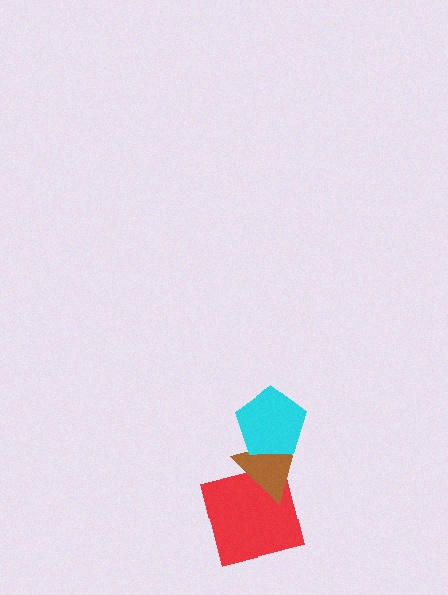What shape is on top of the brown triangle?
The cyan pentagon is on top of the brown triangle.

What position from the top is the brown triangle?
The brown triangle is 2nd from the top.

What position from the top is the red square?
The red square is 3rd from the top.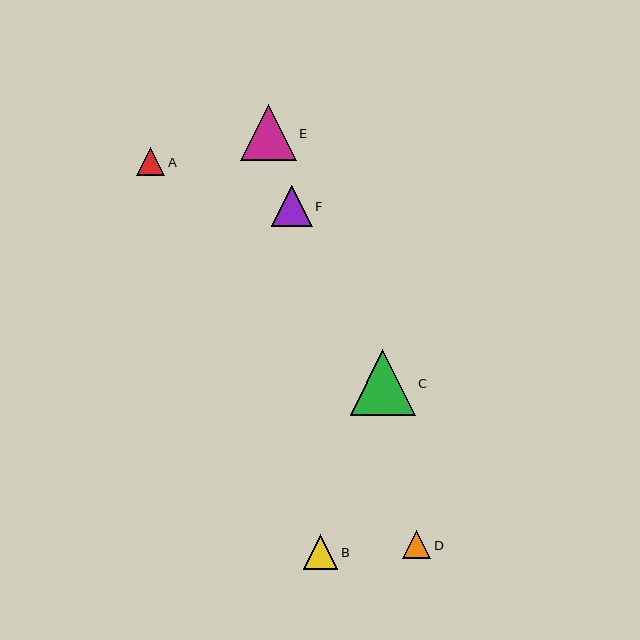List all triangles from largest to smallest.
From largest to smallest: C, E, F, B, A, D.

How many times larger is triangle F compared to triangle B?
Triangle F is approximately 1.2 times the size of triangle B.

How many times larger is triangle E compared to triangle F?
Triangle E is approximately 1.4 times the size of triangle F.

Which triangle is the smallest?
Triangle D is the smallest with a size of approximately 28 pixels.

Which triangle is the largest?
Triangle C is the largest with a size of approximately 65 pixels.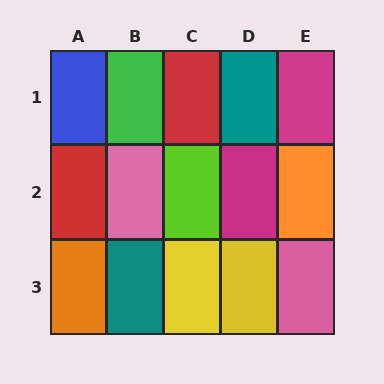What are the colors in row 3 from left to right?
Orange, teal, yellow, yellow, pink.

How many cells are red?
2 cells are red.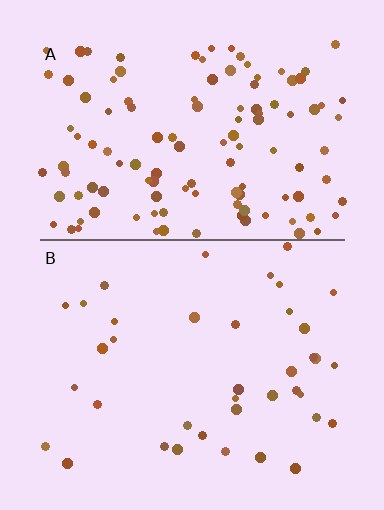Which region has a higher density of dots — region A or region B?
A (the top).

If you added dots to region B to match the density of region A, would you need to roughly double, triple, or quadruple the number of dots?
Approximately triple.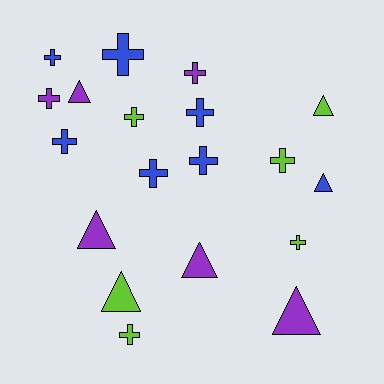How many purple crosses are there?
There are 2 purple crosses.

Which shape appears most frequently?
Cross, with 12 objects.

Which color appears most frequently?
Blue, with 7 objects.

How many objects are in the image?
There are 19 objects.